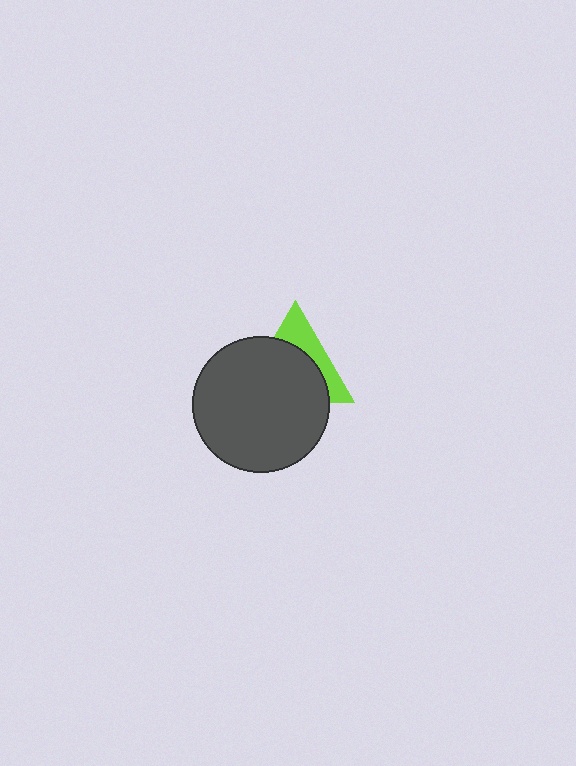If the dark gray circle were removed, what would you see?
You would see the complete lime triangle.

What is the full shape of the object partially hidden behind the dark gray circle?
The partially hidden object is a lime triangle.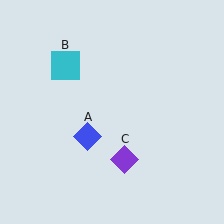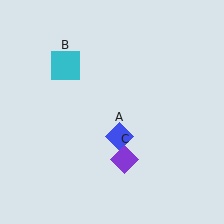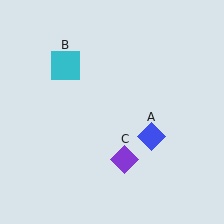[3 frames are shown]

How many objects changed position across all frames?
1 object changed position: blue diamond (object A).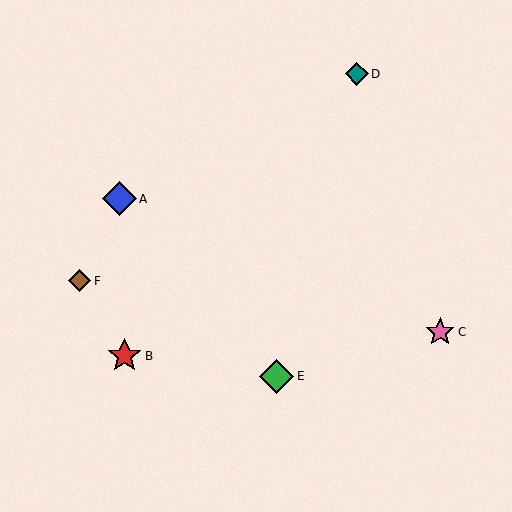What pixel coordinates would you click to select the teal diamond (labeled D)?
Click at (357, 74) to select the teal diamond D.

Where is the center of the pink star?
The center of the pink star is at (440, 332).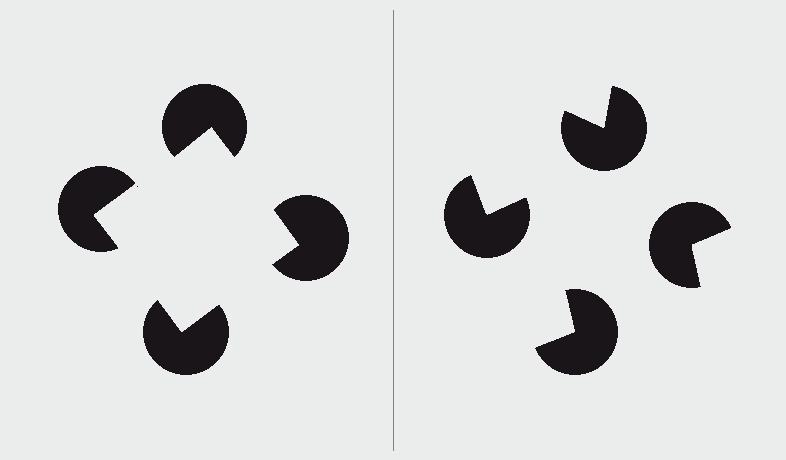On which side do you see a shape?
An illusory square appears on the left side. On the right side the wedge cuts are rotated, so no coherent shape forms.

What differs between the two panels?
The pac-man discs are positioned identically on both sides; only the wedge orientations differ. On the left they align to a square; on the right they are misaligned.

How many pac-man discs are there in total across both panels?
8 — 4 on each side.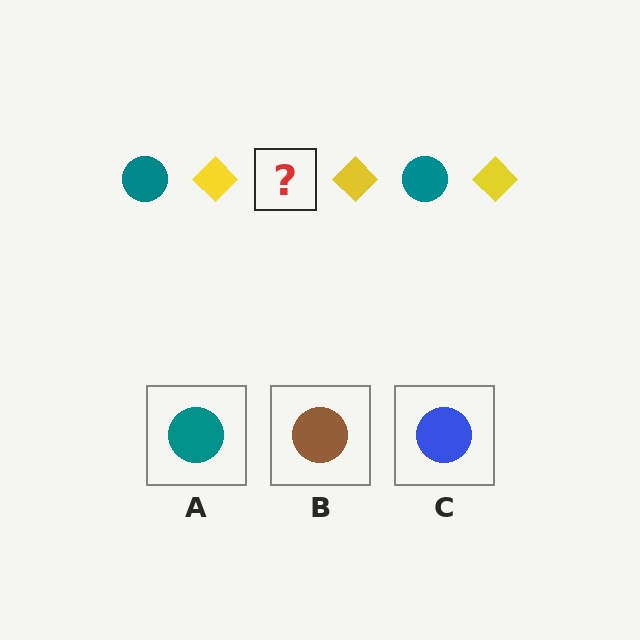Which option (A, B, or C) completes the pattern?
A.